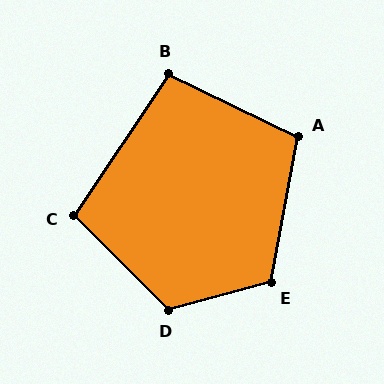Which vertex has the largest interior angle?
D, at approximately 120 degrees.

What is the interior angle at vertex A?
Approximately 105 degrees (obtuse).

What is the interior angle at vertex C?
Approximately 101 degrees (obtuse).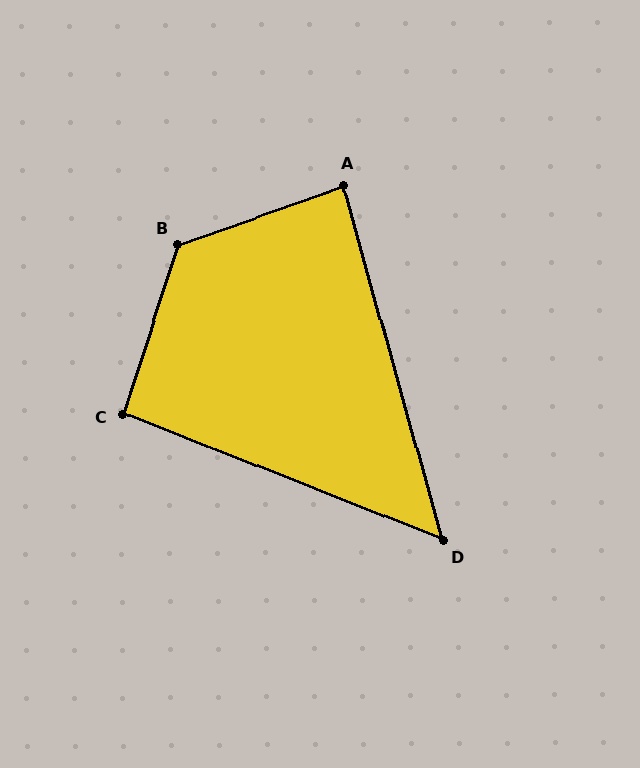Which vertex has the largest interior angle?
B, at approximately 127 degrees.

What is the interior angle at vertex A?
Approximately 86 degrees (approximately right).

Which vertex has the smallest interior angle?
D, at approximately 53 degrees.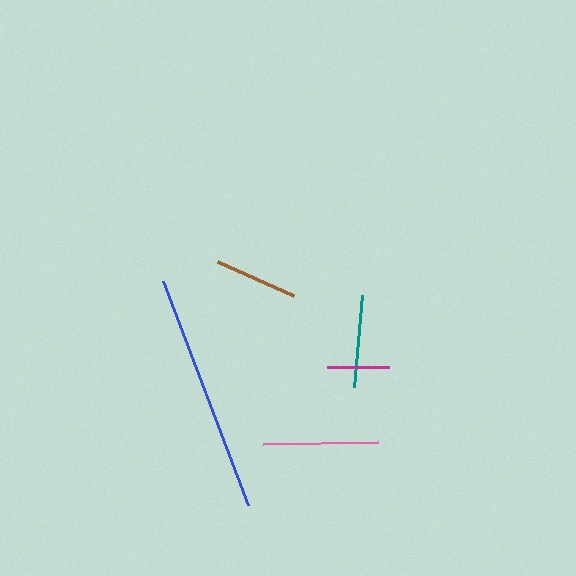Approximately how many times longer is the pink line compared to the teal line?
The pink line is approximately 1.3 times the length of the teal line.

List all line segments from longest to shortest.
From longest to shortest: blue, pink, teal, brown, magenta.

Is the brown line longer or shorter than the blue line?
The blue line is longer than the brown line.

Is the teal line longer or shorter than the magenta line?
The teal line is longer than the magenta line.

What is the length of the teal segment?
The teal segment is approximately 92 pixels long.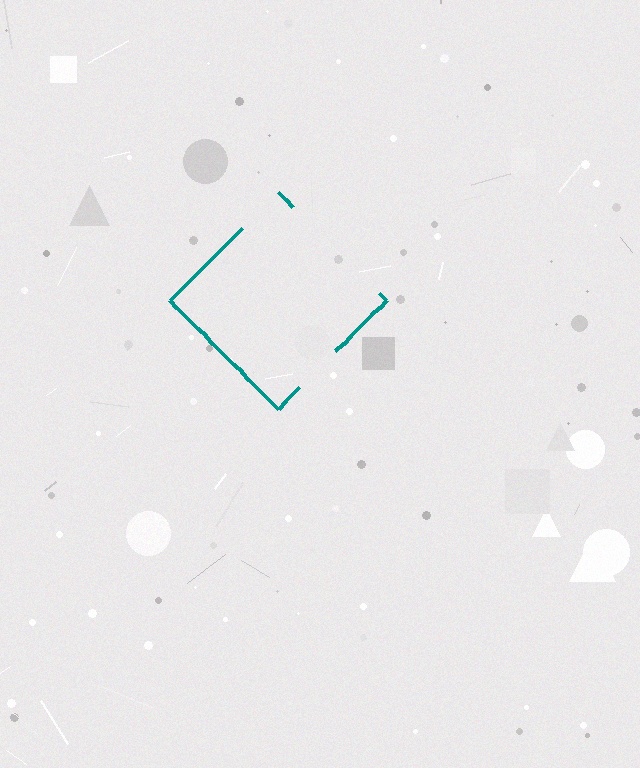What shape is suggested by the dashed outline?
The dashed outline suggests a diamond.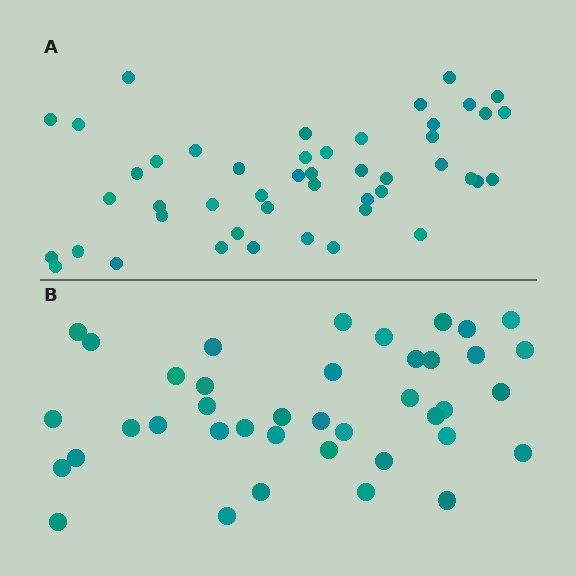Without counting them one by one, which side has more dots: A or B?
Region A (the top region) has more dots.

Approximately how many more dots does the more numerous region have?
Region A has roughly 8 or so more dots than region B.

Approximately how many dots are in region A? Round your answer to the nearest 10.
About 50 dots. (The exact count is 47, which rounds to 50.)